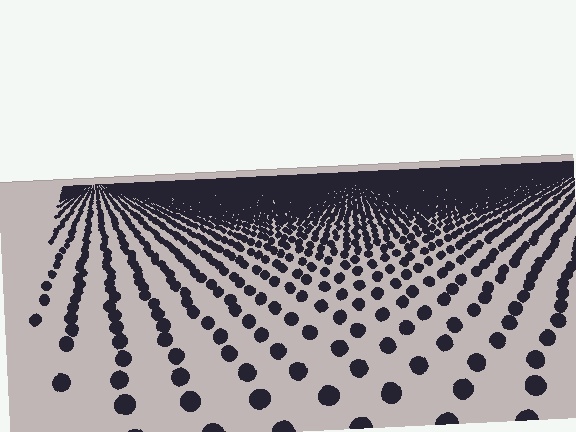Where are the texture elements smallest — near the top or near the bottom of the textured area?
Near the top.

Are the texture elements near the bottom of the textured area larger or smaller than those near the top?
Larger. Near the bottom, elements are closer to the viewer and appear at a bigger on-screen size.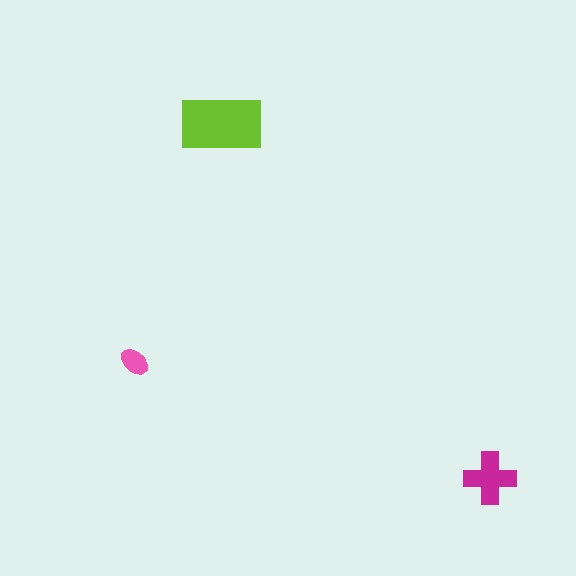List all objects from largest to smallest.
The lime rectangle, the magenta cross, the pink ellipse.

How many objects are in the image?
There are 3 objects in the image.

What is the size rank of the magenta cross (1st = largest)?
2nd.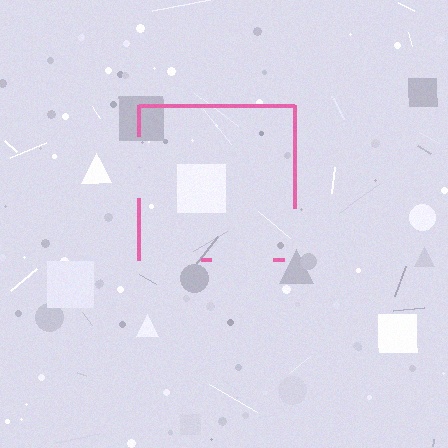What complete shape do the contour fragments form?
The contour fragments form a square.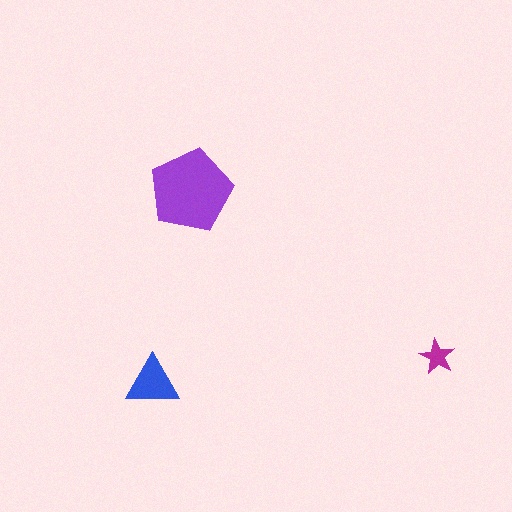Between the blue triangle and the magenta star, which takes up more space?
The blue triangle.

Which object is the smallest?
The magenta star.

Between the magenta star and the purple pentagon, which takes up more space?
The purple pentagon.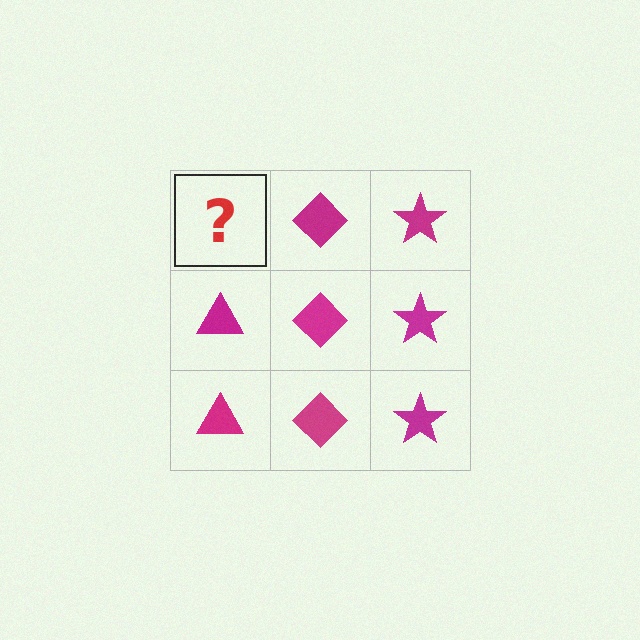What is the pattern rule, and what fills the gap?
The rule is that each column has a consistent shape. The gap should be filled with a magenta triangle.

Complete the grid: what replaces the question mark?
The question mark should be replaced with a magenta triangle.